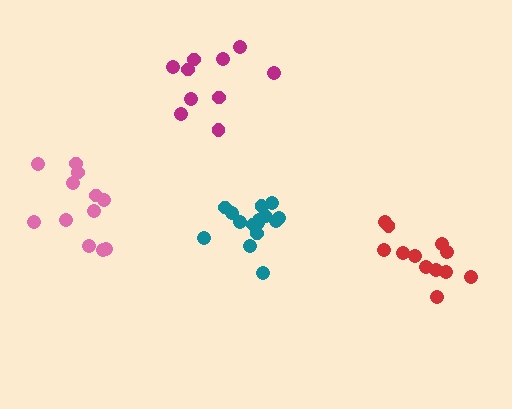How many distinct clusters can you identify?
There are 4 distinct clusters.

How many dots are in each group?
Group 1: 15 dots, Group 2: 12 dots, Group 3: 12 dots, Group 4: 10 dots (49 total).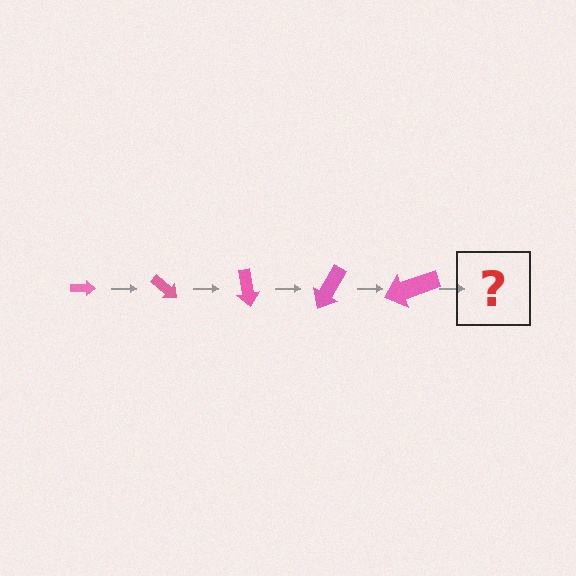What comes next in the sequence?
The next element should be an arrow, larger than the previous one and rotated 200 degrees from the start.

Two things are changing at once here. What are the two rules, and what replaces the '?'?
The two rules are that the arrow grows larger each step and it rotates 40 degrees each step. The '?' should be an arrow, larger than the previous one and rotated 200 degrees from the start.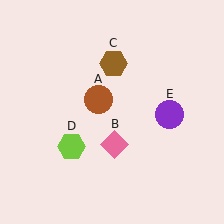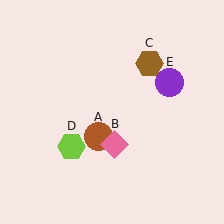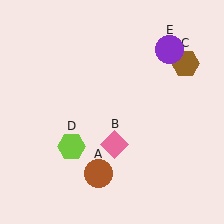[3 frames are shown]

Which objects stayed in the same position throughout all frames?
Pink diamond (object B) and lime hexagon (object D) remained stationary.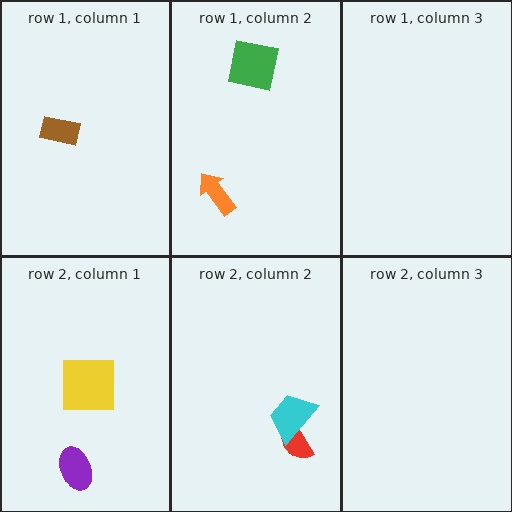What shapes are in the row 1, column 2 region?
The orange arrow, the green square.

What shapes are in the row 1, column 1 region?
The brown rectangle.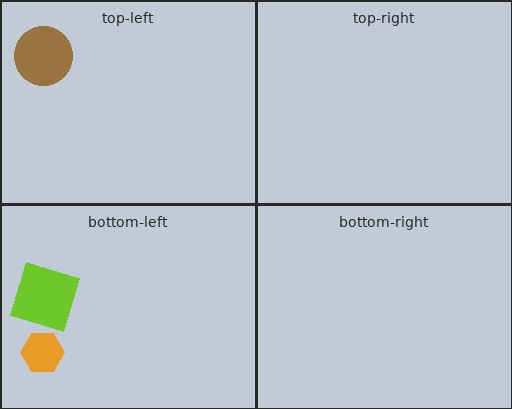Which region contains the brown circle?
The top-left region.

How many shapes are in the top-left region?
1.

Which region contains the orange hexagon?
The bottom-left region.